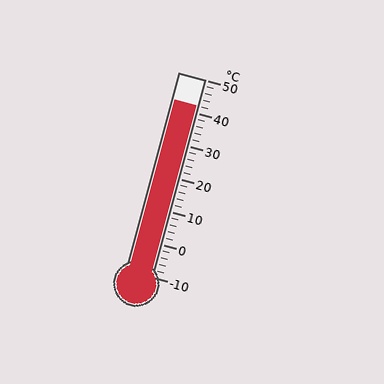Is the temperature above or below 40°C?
The temperature is above 40°C.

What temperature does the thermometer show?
The thermometer shows approximately 42°C.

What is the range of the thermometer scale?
The thermometer scale ranges from -10°C to 50°C.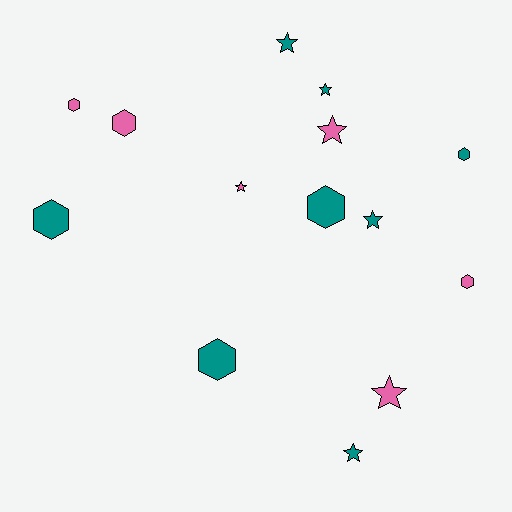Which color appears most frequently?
Teal, with 8 objects.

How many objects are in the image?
There are 14 objects.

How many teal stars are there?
There are 4 teal stars.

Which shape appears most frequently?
Star, with 7 objects.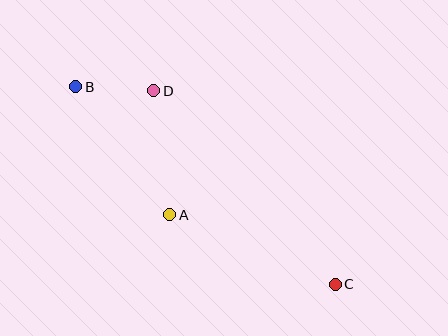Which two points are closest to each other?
Points B and D are closest to each other.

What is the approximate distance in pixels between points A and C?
The distance between A and C is approximately 179 pixels.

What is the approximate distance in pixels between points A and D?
The distance between A and D is approximately 125 pixels.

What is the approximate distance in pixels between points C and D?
The distance between C and D is approximately 265 pixels.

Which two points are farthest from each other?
Points B and C are farthest from each other.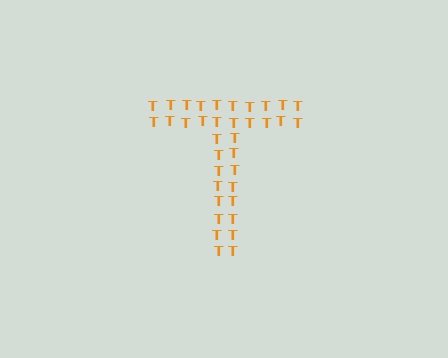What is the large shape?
The large shape is the letter T.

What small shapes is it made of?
It is made of small letter T's.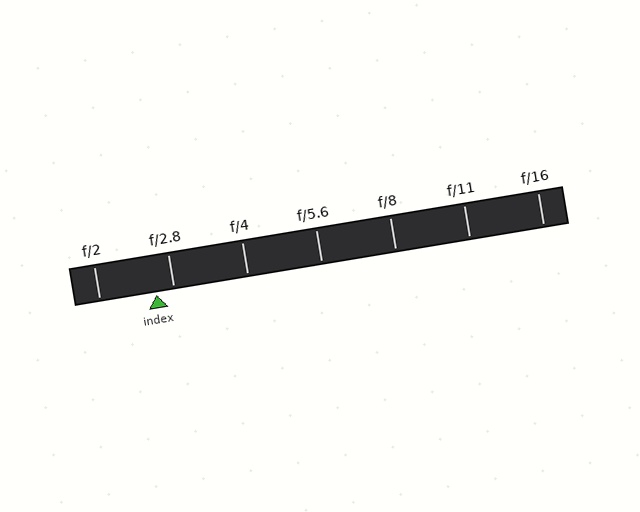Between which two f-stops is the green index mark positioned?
The index mark is between f/2 and f/2.8.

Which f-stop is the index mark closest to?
The index mark is closest to f/2.8.